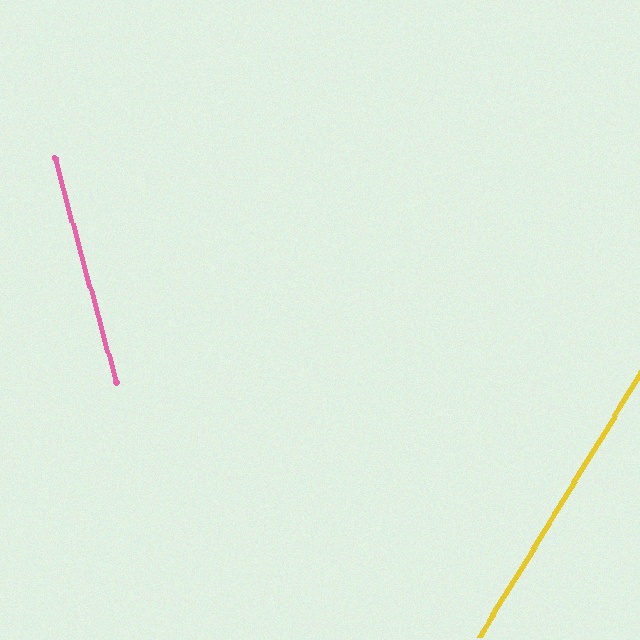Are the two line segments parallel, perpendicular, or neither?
Neither parallel nor perpendicular — they differ by about 47°.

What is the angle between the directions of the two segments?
Approximately 47 degrees.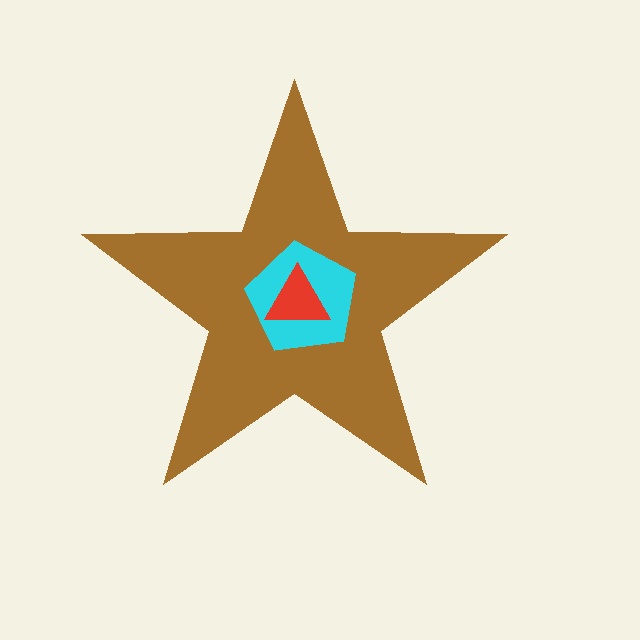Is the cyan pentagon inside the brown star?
Yes.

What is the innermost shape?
The red triangle.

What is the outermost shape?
The brown star.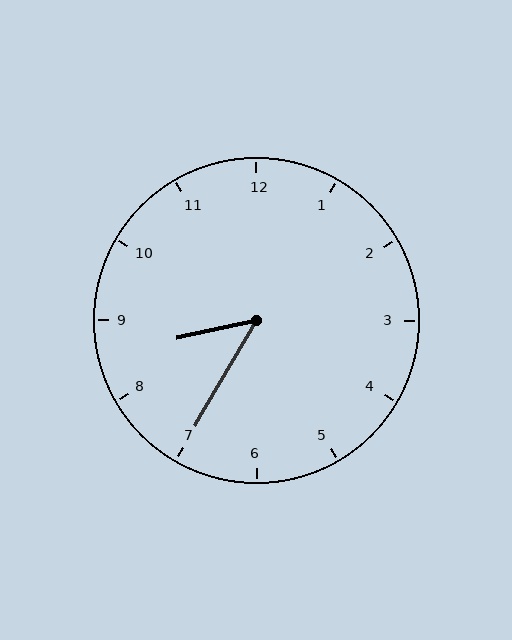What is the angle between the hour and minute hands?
Approximately 48 degrees.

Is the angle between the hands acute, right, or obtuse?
It is acute.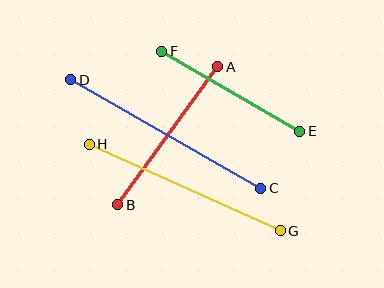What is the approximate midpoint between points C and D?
The midpoint is at approximately (166, 134) pixels.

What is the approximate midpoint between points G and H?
The midpoint is at approximately (185, 188) pixels.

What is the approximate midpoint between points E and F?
The midpoint is at approximately (231, 91) pixels.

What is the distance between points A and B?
The distance is approximately 170 pixels.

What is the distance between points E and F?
The distance is approximately 160 pixels.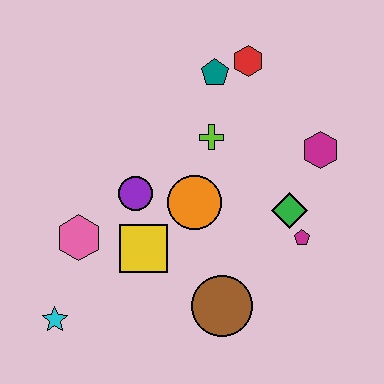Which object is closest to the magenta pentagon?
The green diamond is closest to the magenta pentagon.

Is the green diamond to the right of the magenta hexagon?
No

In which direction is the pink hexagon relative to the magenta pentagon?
The pink hexagon is to the left of the magenta pentagon.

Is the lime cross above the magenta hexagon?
Yes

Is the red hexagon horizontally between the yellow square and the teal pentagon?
No